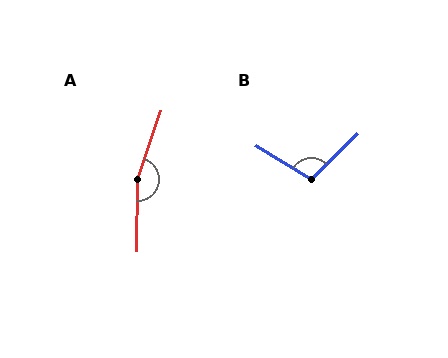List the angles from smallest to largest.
B (104°), A (162°).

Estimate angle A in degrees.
Approximately 162 degrees.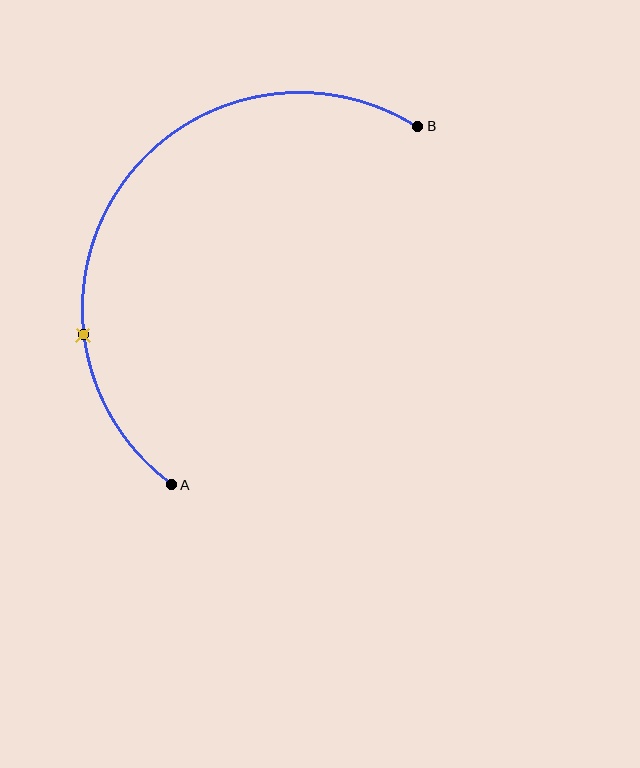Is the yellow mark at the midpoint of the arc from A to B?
No. The yellow mark lies on the arc but is closer to endpoint A. The arc midpoint would be at the point on the curve equidistant along the arc from both A and B.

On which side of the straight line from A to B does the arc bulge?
The arc bulges above and to the left of the straight line connecting A and B.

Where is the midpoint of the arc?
The arc midpoint is the point on the curve farthest from the straight line joining A and B. It sits above and to the left of that line.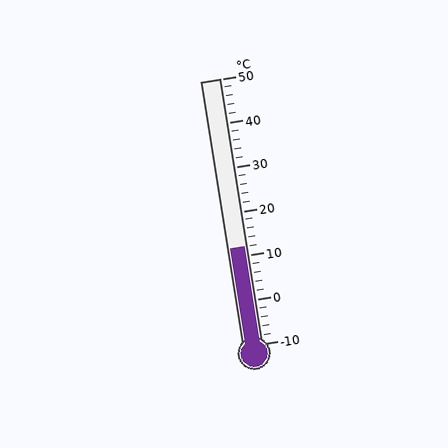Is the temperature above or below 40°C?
The temperature is below 40°C.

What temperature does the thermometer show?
The thermometer shows approximately 12°C.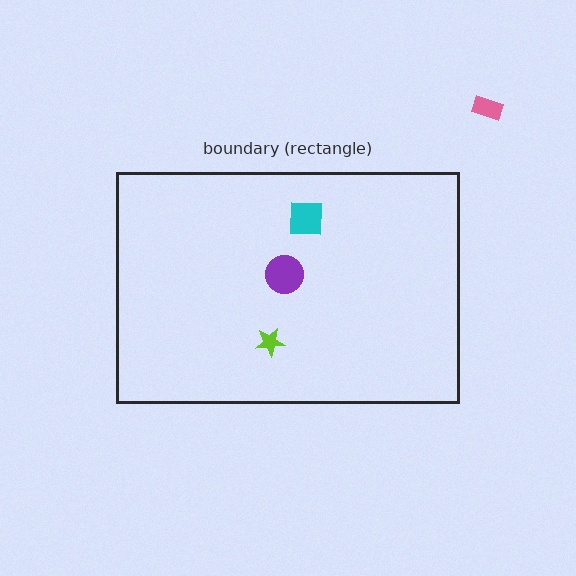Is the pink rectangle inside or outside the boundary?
Outside.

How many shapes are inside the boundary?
3 inside, 1 outside.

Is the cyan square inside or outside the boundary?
Inside.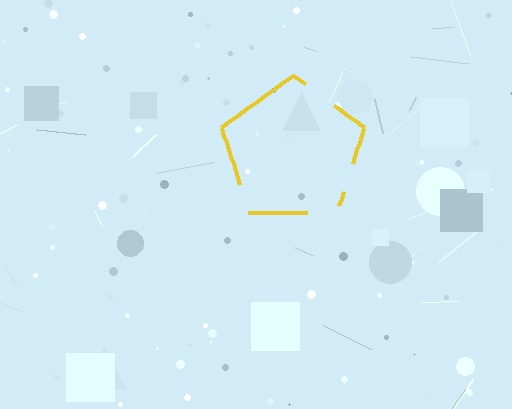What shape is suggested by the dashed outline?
The dashed outline suggests a pentagon.